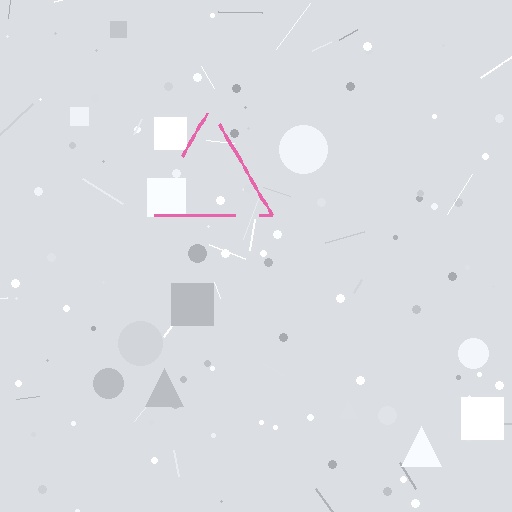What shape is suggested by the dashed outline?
The dashed outline suggests a triangle.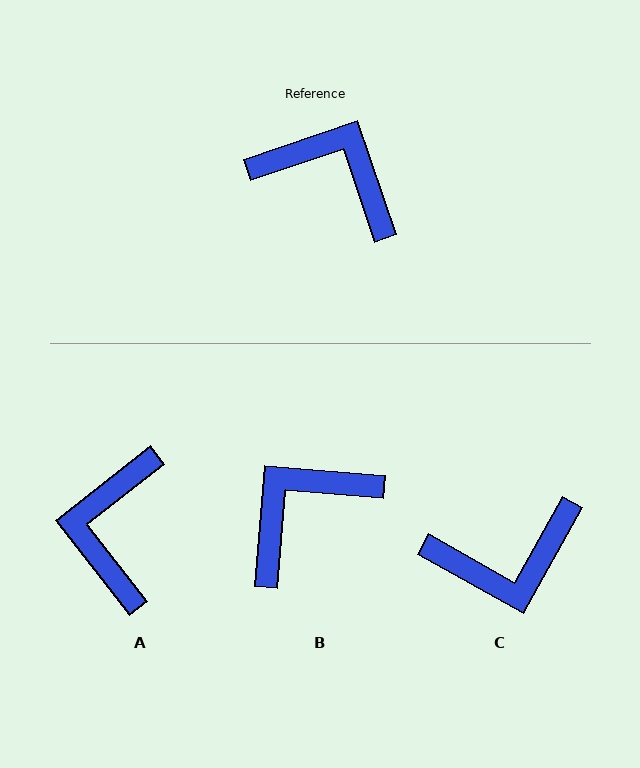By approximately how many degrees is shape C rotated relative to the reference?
Approximately 138 degrees clockwise.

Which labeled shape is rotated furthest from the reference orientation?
C, about 138 degrees away.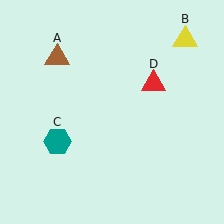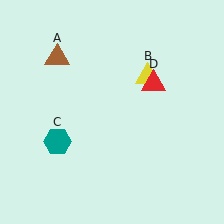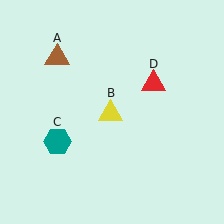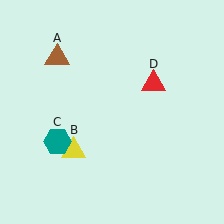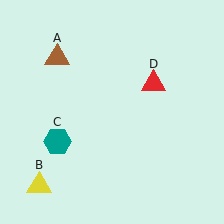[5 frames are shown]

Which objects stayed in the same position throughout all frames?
Brown triangle (object A) and teal hexagon (object C) and red triangle (object D) remained stationary.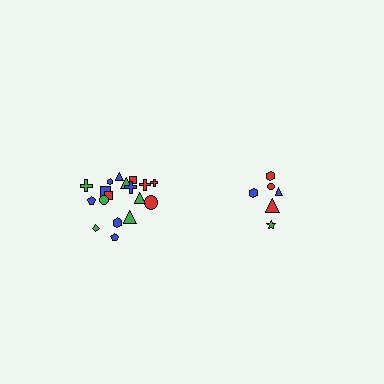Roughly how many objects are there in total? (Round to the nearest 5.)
Roughly 25 objects in total.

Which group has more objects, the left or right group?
The left group.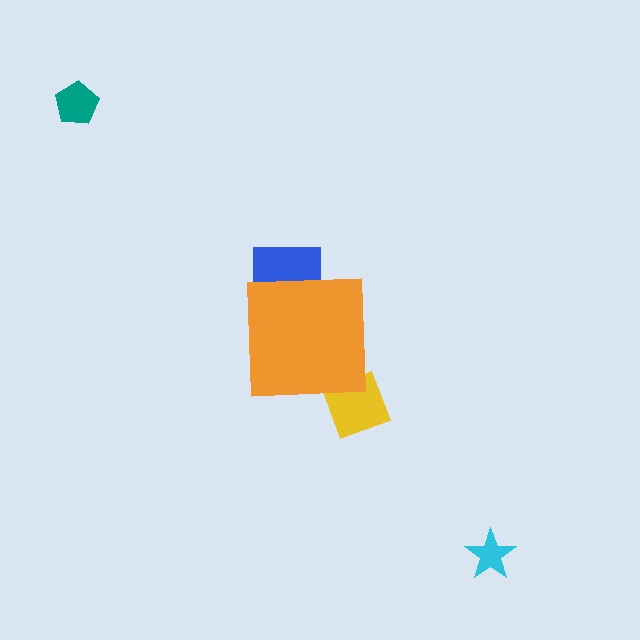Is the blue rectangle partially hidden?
Yes, the blue rectangle is partially hidden behind the orange square.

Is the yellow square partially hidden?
Yes, the yellow square is partially hidden behind the orange square.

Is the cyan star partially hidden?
No, the cyan star is fully visible.